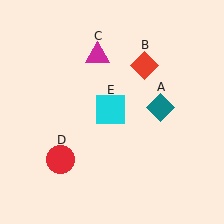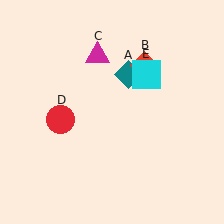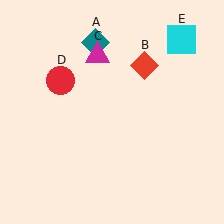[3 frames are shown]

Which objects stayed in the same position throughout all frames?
Red diamond (object B) and magenta triangle (object C) remained stationary.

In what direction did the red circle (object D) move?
The red circle (object D) moved up.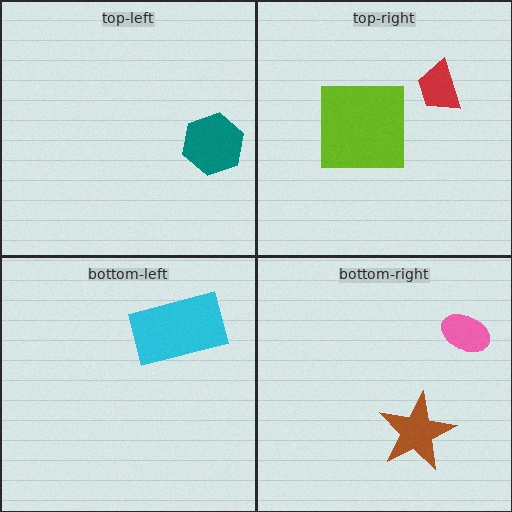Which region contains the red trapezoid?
The top-right region.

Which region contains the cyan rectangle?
The bottom-left region.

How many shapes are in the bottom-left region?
1.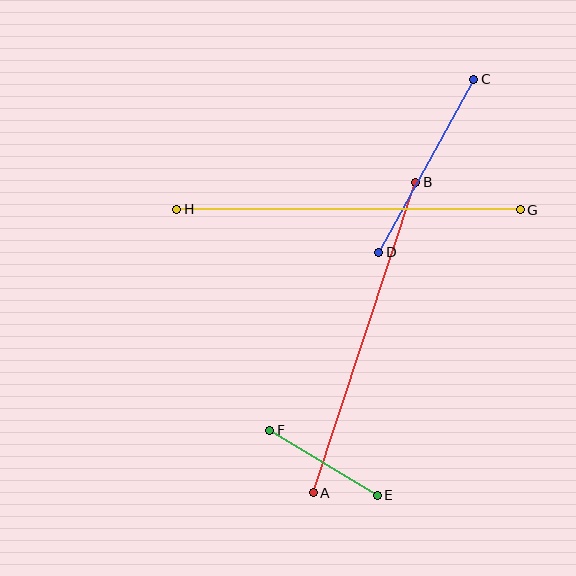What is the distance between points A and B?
The distance is approximately 327 pixels.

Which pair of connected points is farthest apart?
Points G and H are farthest apart.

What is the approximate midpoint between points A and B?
The midpoint is at approximately (364, 337) pixels.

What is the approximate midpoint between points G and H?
The midpoint is at approximately (349, 210) pixels.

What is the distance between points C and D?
The distance is approximately 197 pixels.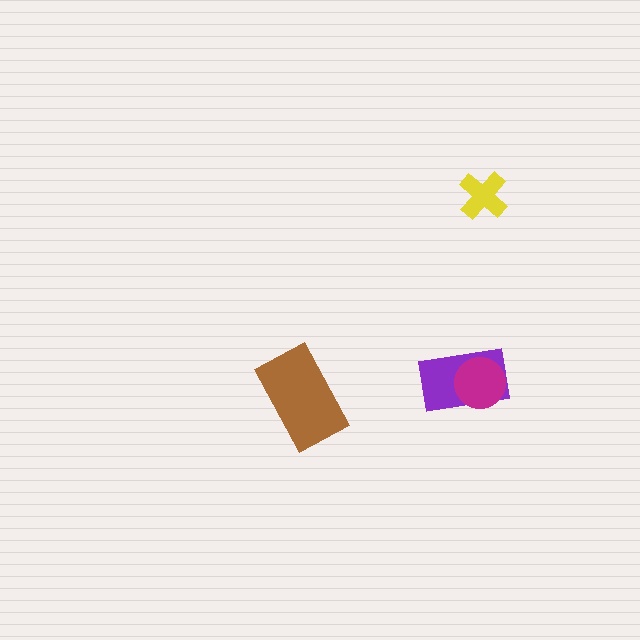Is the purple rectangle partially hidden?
Yes, it is partially covered by another shape.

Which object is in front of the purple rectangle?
The magenta circle is in front of the purple rectangle.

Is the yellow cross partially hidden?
No, no other shape covers it.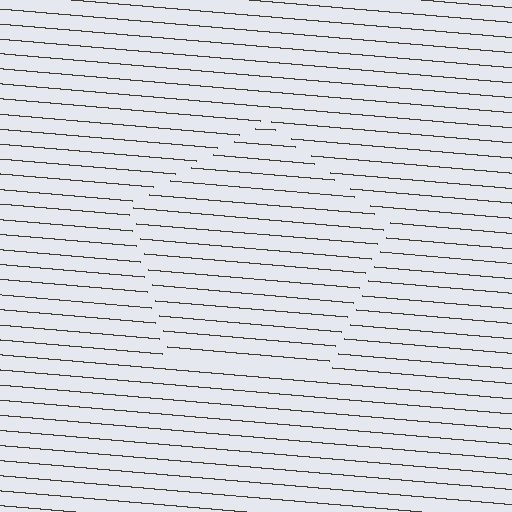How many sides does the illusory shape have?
5 sides — the line-ends trace a pentagon.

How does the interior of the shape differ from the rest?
The interior of the shape contains the same grating, shifted by half a period — the contour is defined by the phase discontinuity where line-ends from the inner and outer gratings abut.